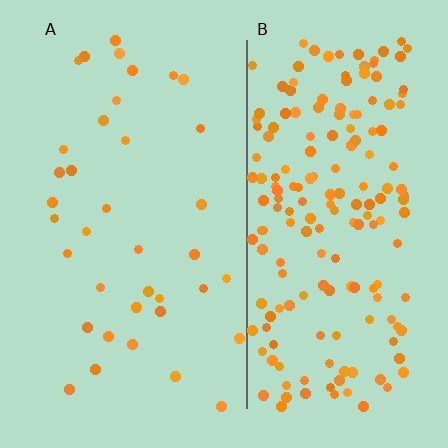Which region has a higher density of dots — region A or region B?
B (the right).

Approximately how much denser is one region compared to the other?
Approximately 5.0× — region B over region A.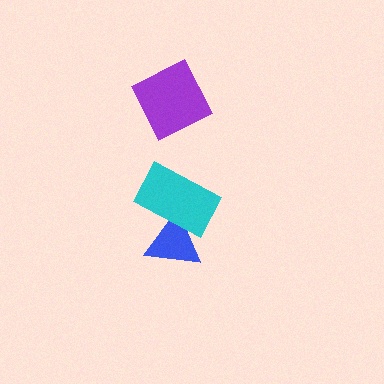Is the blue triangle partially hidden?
Yes, it is partially covered by another shape.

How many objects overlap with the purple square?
0 objects overlap with the purple square.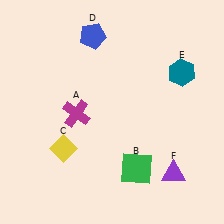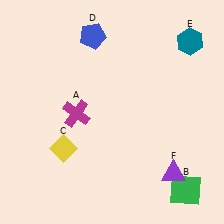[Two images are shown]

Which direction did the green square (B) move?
The green square (B) moved right.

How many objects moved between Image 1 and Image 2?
2 objects moved between the two images.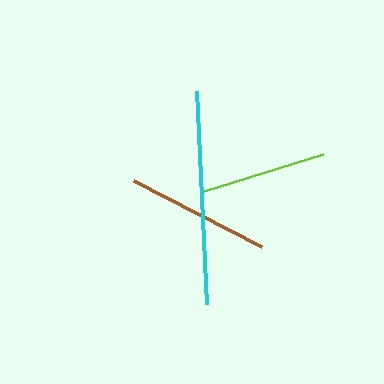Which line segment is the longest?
The cyan line is the longest at approximately 213 pixels.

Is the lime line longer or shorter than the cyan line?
The cyan line is longer than the lime line.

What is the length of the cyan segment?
The cyan segment is approximately 213 pixels long.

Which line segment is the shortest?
The lime line is the shortest at approximately 125 pixels.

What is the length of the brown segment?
The brown segment is approximately 144 pixels long.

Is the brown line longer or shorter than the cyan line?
The cyan line is longer than the brown line.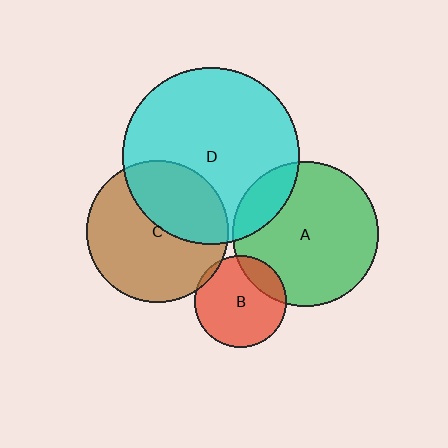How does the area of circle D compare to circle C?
Approximately 1.6 times.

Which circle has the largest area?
Circle D (cyan).